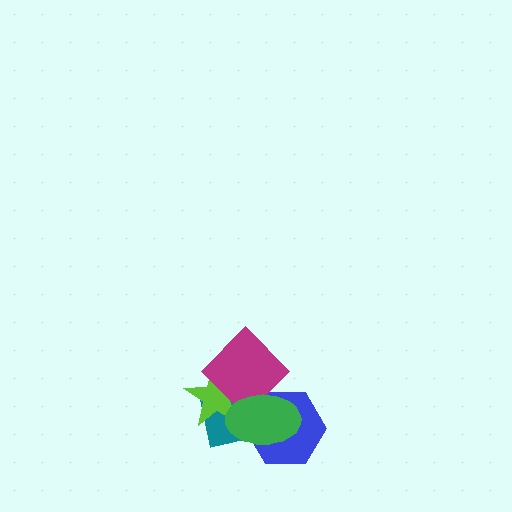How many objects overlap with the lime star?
3 objects overlap with the lime star.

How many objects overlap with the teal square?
4 objects overlap with the teal square.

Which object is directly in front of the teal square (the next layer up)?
The lime star is directly in front of the teal square.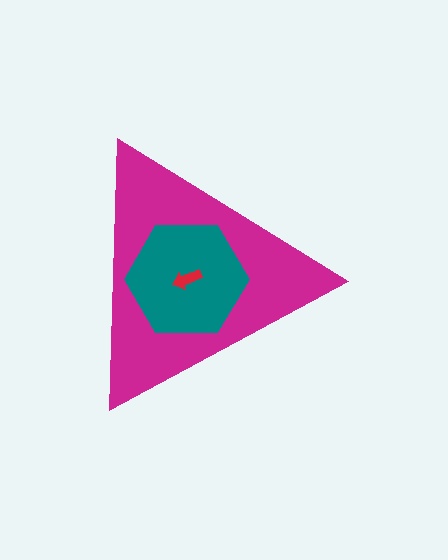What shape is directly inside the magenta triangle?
The teal hexagon.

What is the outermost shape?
The magenta triangle.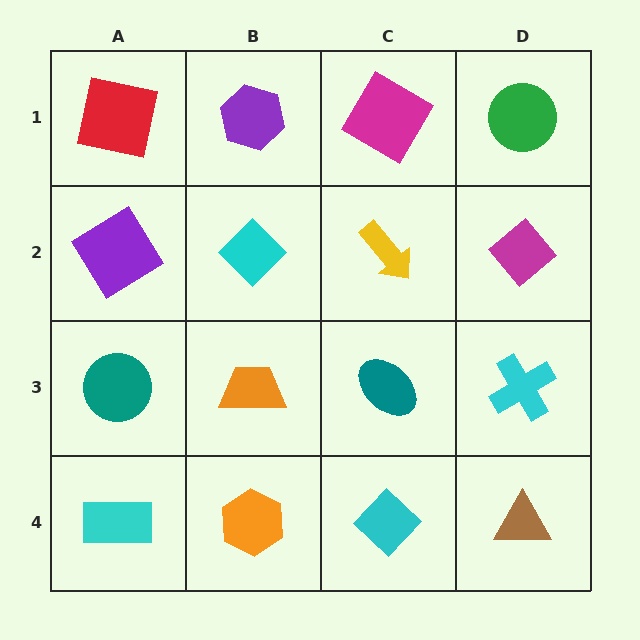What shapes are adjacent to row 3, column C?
A yellow arrow (row 2, column C), a cyan diamond (row 4, column C), an orange trapezoid (row 3, column B), a cyan cross (row 3, column D).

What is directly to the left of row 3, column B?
A teal circle.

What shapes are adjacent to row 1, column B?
A cyan diamond (row 2, column B), a red square (row 1, column A), a magenta diamond (row 1, column C).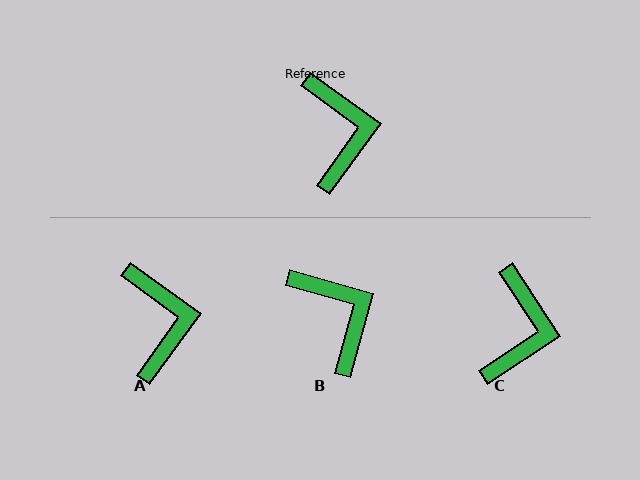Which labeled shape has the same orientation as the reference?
A.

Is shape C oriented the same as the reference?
No, it is off by about 21 degrees.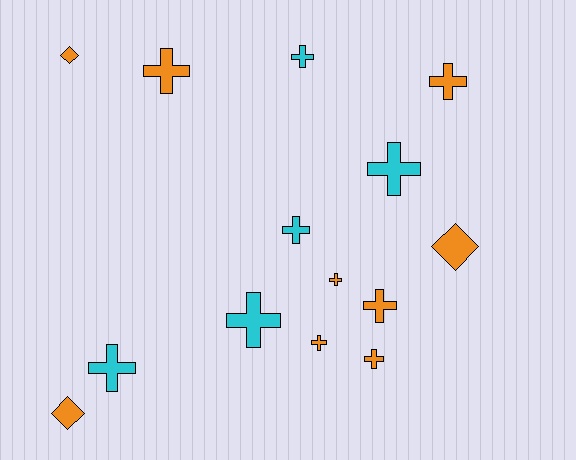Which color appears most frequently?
Orange, with 9 objects.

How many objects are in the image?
There are 14 objects.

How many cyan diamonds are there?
There are no cyan diamonds.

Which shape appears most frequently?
Cross, with 11 objects.